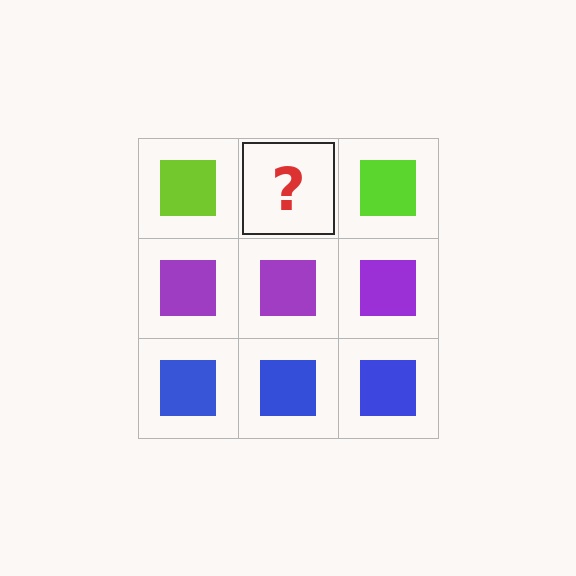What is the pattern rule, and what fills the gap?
The rule is that each row has a consistent color. The gap should be filled with a lime square.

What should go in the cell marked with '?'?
The missing cell should contain a lime square.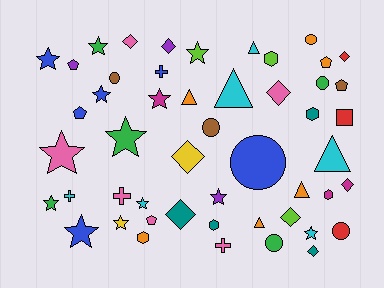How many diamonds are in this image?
There are 9 diamonds.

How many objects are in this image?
There are 50 objects.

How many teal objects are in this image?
There are 4 teal objects.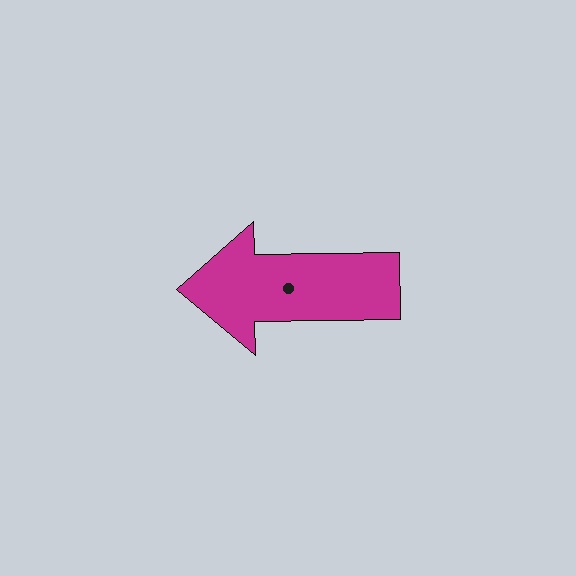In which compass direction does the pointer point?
West.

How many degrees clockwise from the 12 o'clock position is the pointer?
Approximately 269 degrees.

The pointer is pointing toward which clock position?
Roughly 9 o'clock.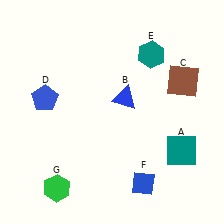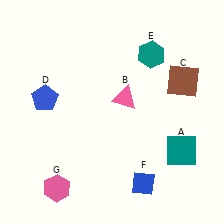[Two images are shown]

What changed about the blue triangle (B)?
In Image 1, B is blue. In Image 2, it changed to pink.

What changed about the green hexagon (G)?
In Image 1, G is green. In Image 2, it changed to pink.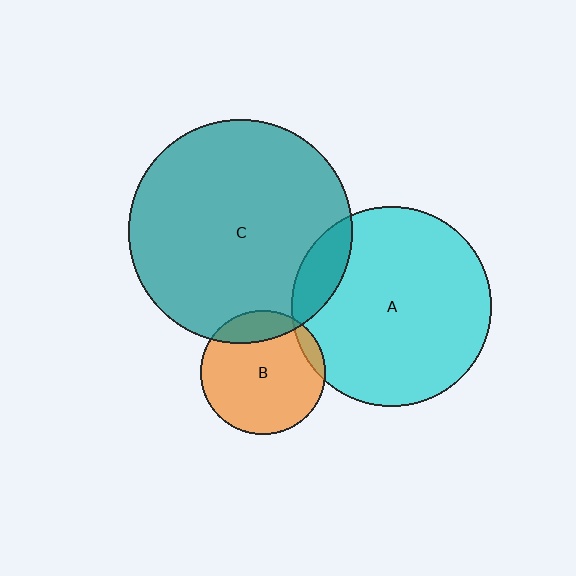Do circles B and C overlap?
Yes.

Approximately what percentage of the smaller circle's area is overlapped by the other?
Approximately 15%.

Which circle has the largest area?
Circle C (teal).